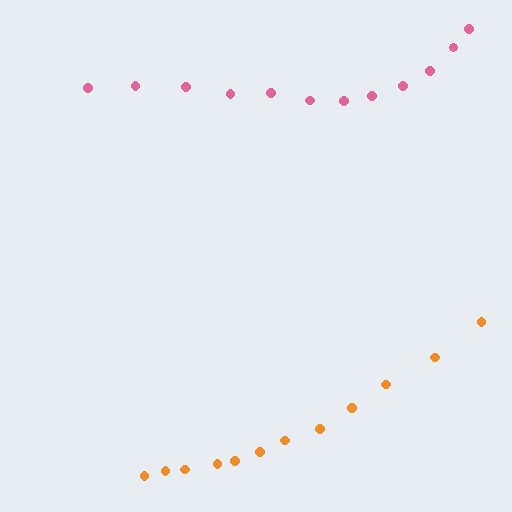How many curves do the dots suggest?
There are 2 distinct paths.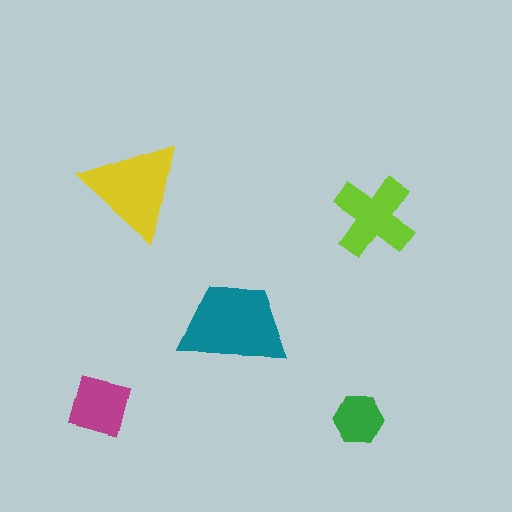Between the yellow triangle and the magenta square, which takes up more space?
The yellow triangle.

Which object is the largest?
The teal trapezoid.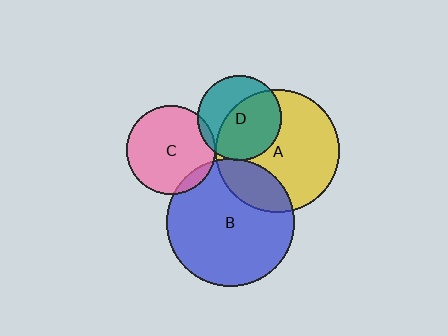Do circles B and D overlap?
Yes.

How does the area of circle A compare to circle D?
Approximately 2.1 times.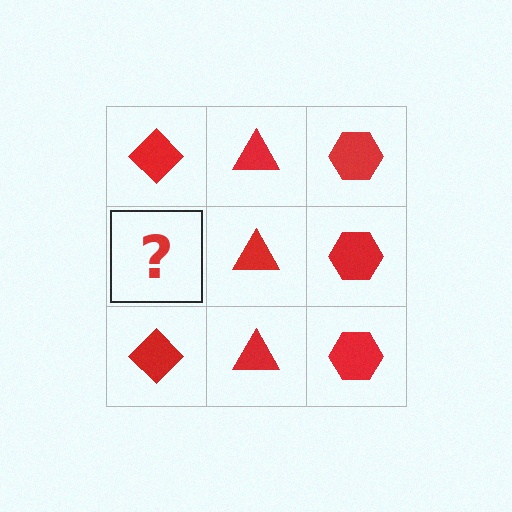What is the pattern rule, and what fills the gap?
The rule is that each column has a consistent shape. The gap should be filled with a red diamond.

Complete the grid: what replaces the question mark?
The question mark should be replaced with a red diamond.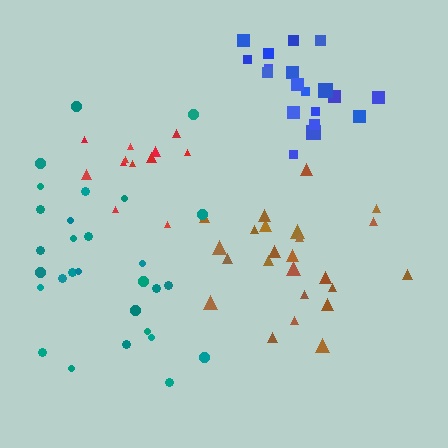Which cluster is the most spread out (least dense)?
Teal.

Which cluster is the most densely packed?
Red.